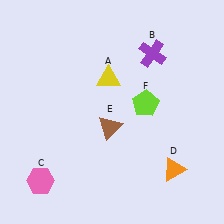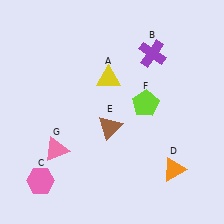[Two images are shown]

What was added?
A pink triangle (G) was added in Image 2.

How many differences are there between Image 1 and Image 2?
There is 1 difference between the two images.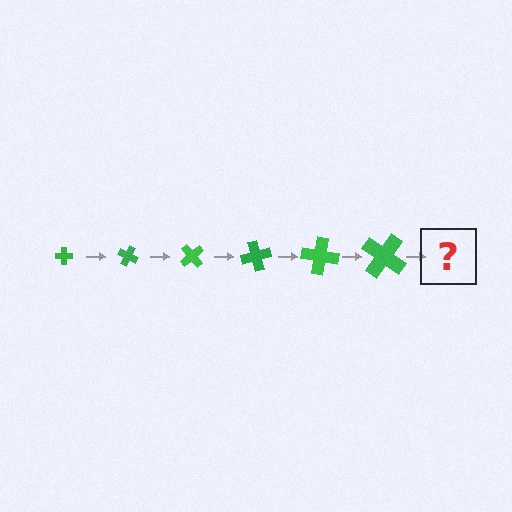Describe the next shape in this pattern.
It should be a cross, larger than the previous one and rotated 150 degrees from the start.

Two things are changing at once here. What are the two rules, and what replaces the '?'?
The two rules are that the cross grows larger each step and it rotates 25 degrees each step. The '?' should be a cross, larger than the previous one and rotated 150 degrees from the start.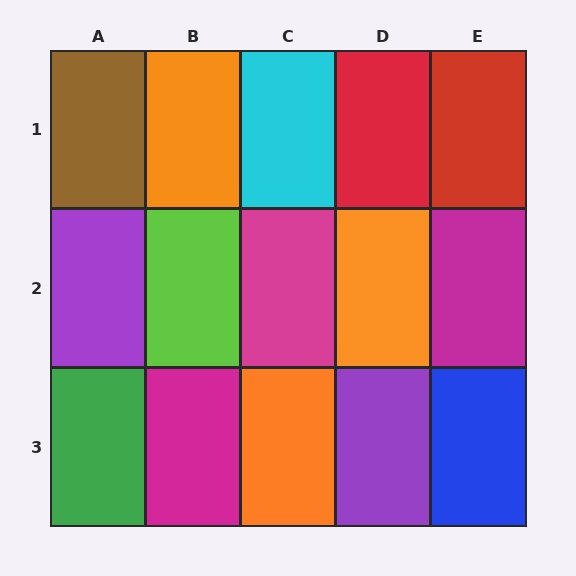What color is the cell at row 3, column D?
Purple.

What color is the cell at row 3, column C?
Orange.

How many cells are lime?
1 cell is lime.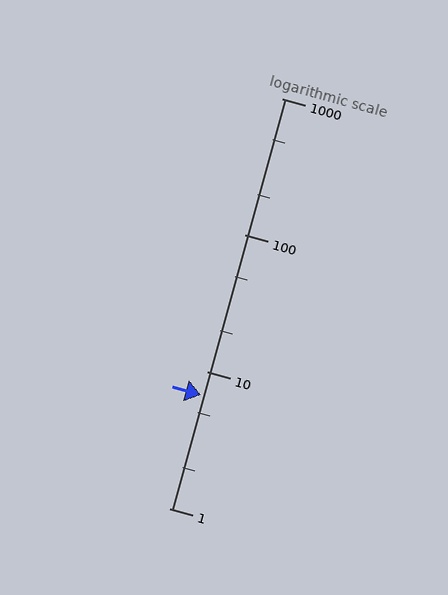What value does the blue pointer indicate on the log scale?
The pointer indicates approximately 6.8.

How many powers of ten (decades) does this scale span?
The scale spans 3 decades, from 1 to 1000.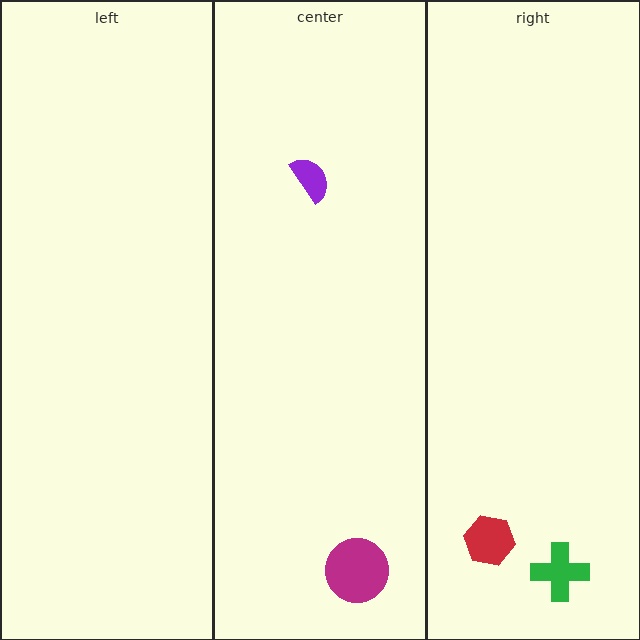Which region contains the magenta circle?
The center region.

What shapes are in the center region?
The purple semicircle, the magenta circle.